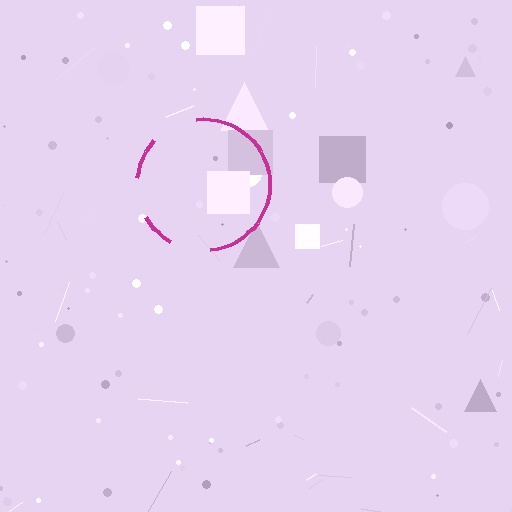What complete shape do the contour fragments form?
The contour fragments form a circle.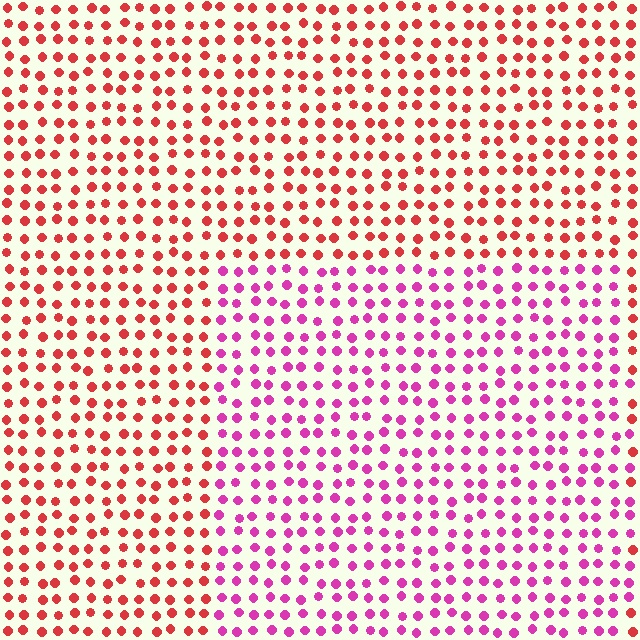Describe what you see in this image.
The image is filled with small red elements in a uniform arrangement. A rectangle-shaped region is visible where the elements are tinted to a slightly different hue, forming a subtle color boundary.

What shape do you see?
I see a rectangle.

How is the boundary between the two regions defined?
The boundary is defined purely by a slight shift in hue (about 43 degrees). Spacing, size, and orientation are identical on both sides.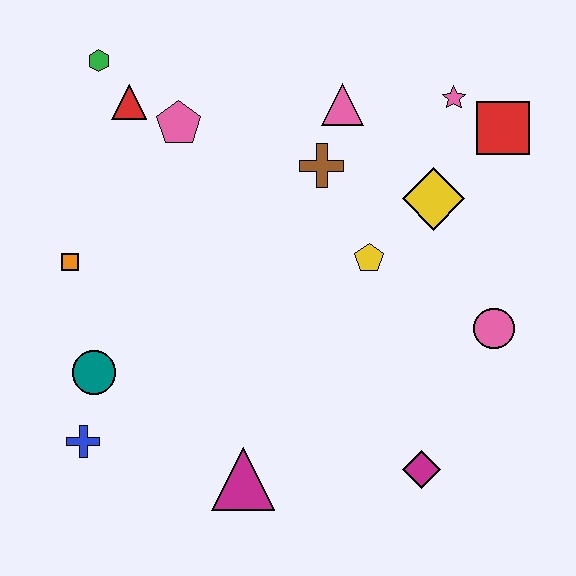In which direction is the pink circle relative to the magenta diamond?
The pink circle is above the magenta diamond.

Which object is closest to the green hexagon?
The red triangle is closest to the green hexagon.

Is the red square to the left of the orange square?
No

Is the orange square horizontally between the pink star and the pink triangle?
No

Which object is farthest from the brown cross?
The blue cross is farthest from the brown cross.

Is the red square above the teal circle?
Yes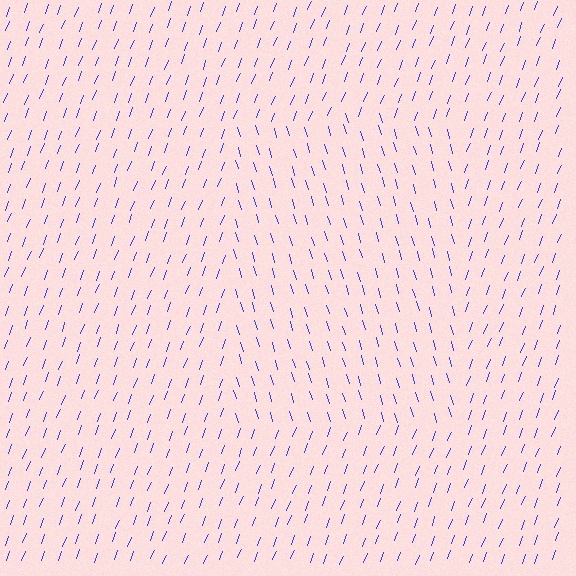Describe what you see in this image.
The image is filled with small blue line segments. A rectangle region in the image has lines oriented differently from the surrounding lines, creating a visible texture boundary.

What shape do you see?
I see a rectangle.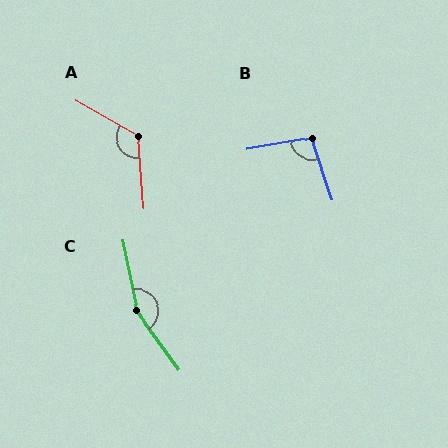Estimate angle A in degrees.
Approximately 125 degrees.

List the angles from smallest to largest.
B (98°), A (125°), C (156°).